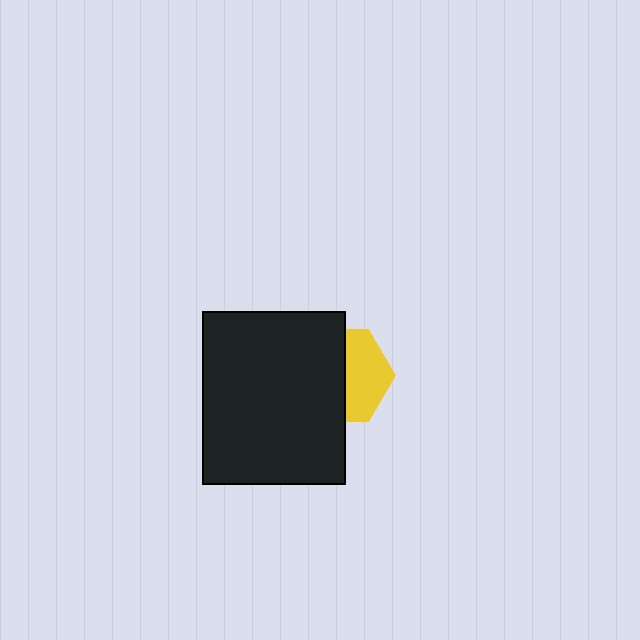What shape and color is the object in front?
The object in front is a black rectangle.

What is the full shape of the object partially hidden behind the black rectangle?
The partially hidden object is a yellow hexagon.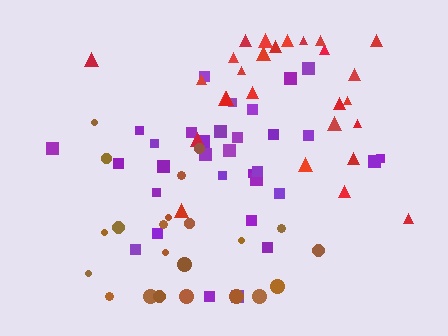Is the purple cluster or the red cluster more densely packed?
Purple.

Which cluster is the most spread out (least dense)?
Red.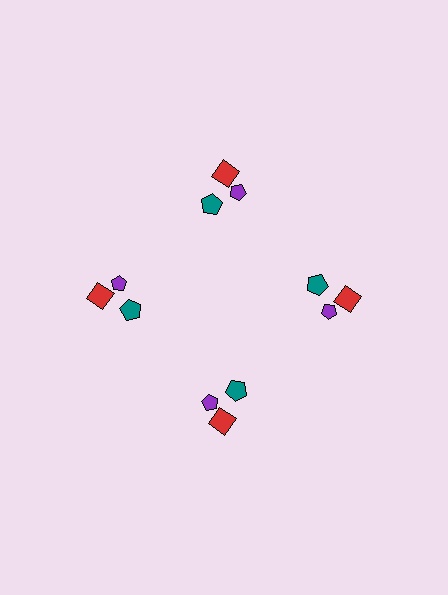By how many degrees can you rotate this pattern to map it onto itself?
The pattern maps onto itself every 90 degrees of rotation.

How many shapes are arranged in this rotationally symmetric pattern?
There are 12 shapes, arranged in 4 groups of 3.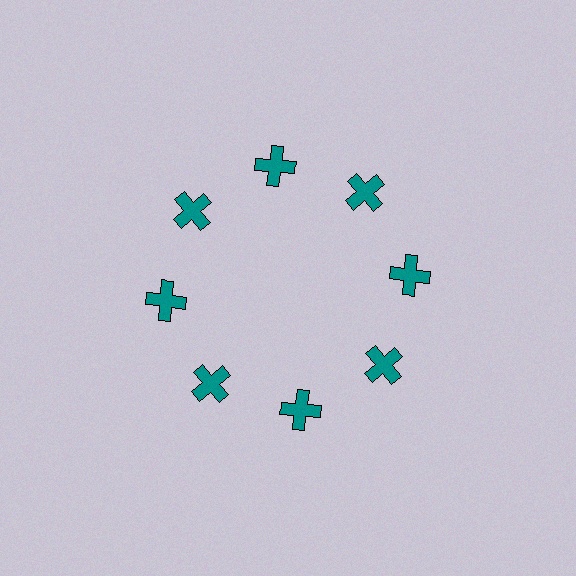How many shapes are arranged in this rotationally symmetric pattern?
There are 8 shapes, arranged in 8 groups of 1.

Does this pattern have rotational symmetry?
Yes, this pattern has 8-fold rotational symmetry. It looks the same after rotating 45 degrees around the center.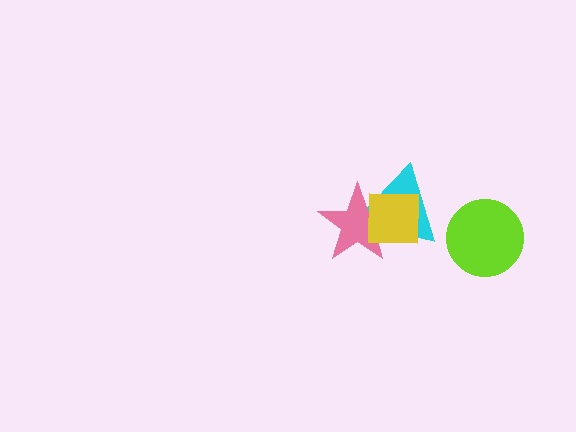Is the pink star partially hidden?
Yes, it is partially covered by another shape.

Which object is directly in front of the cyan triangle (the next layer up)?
The pink star is directly in front of the cyan triangle.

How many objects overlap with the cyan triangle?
2 objects overlap with the cyan triangle.